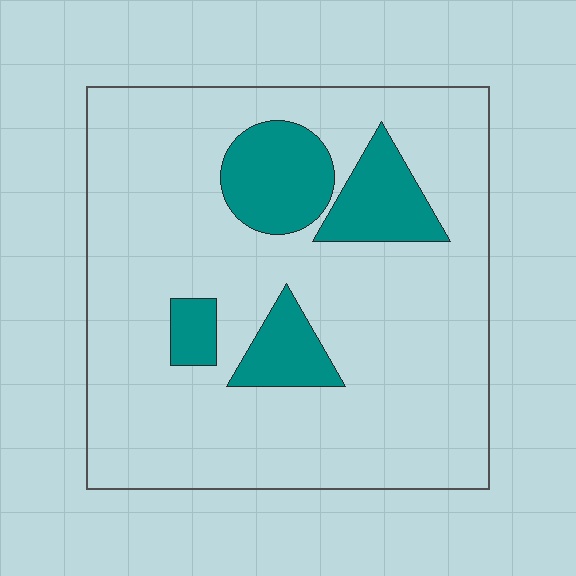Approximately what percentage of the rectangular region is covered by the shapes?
Approximately 15%.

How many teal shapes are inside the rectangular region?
4.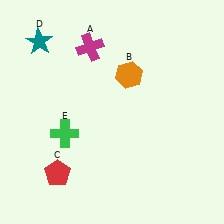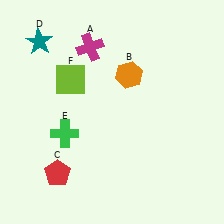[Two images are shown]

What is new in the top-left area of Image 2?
A lime square (F) was added in the top-left area of Image 2.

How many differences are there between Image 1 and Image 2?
There is 1 difference between the two images.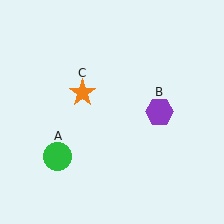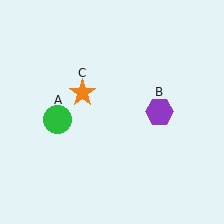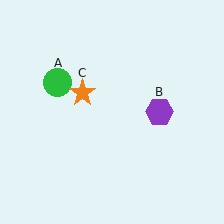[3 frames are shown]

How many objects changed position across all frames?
1 object changed position: green circle (object A).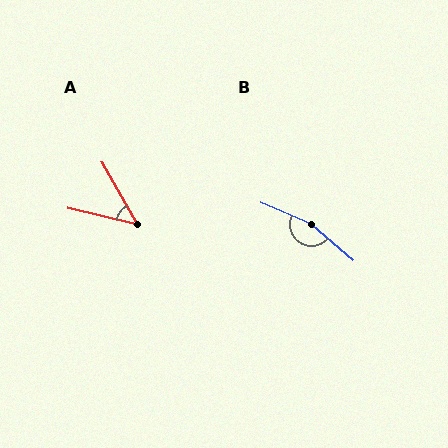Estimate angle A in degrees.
Approximately 47 degrees.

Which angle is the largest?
B, at approximately 162 degrees.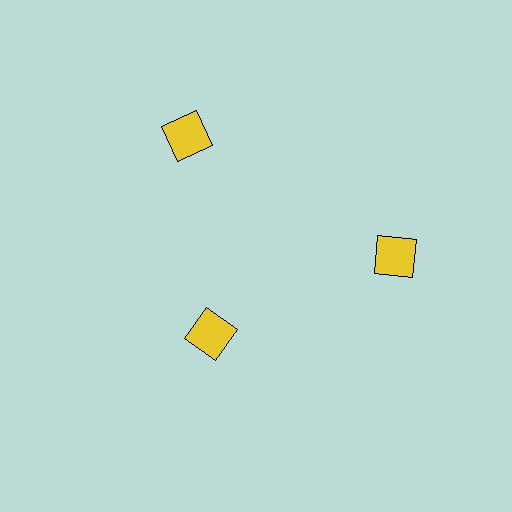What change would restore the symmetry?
The symmetry would be restored by moving it outward, back onto the ring so that all 3 squares sit at equal angles and equal distance from the center.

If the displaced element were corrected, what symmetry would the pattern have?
It would have 3-fold rotational symmetry — the pattern would map onto itself every 120 degrees.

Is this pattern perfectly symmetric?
No. The 3 yellow squares are arranged in a ring, but one element near the 7 o'clock position is pulled inward toward the center, breaking the 3-fold rotational symmetry.